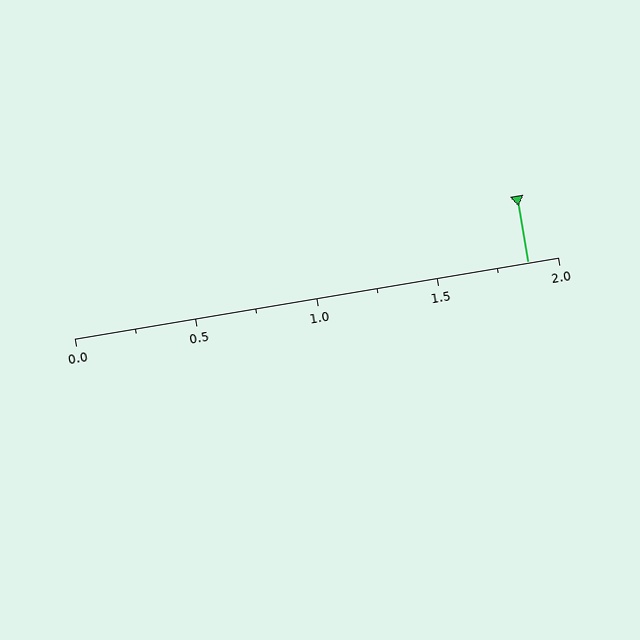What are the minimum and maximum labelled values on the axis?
The axis runs from 0.0 to 2.0.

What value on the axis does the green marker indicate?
The marker indicates approximately 1.88.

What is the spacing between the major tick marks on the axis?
The major ticks are spaced 0.5 apart.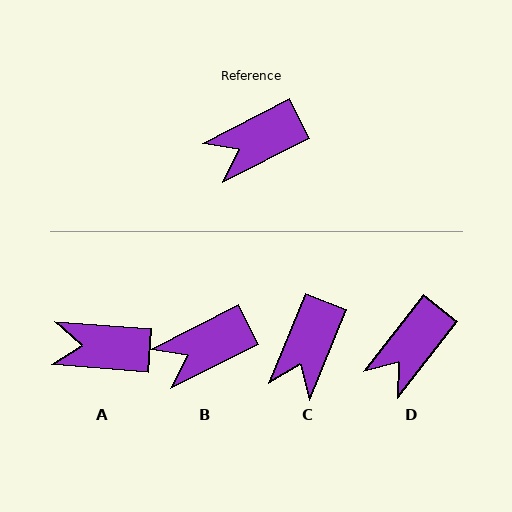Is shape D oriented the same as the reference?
No, it is off by about 25 degrees.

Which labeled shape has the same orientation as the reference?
B.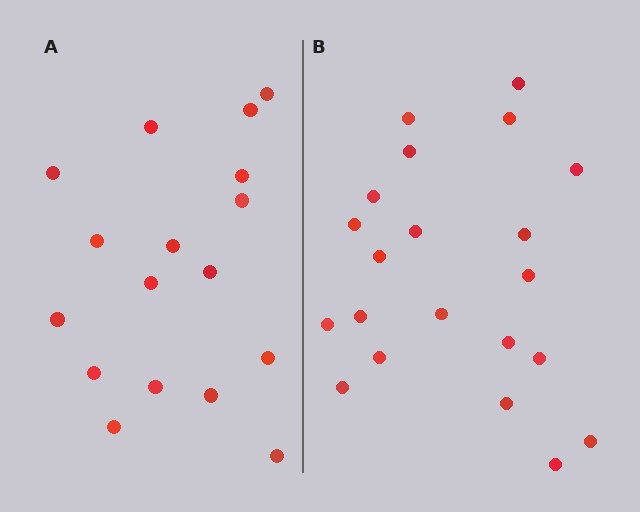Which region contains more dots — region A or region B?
Region B (the right region) has more dots.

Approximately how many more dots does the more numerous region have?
Region B has about 4 more dots than region A.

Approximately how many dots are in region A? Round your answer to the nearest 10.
About 20 dots. (The exact count is 17, which rounds to 20.)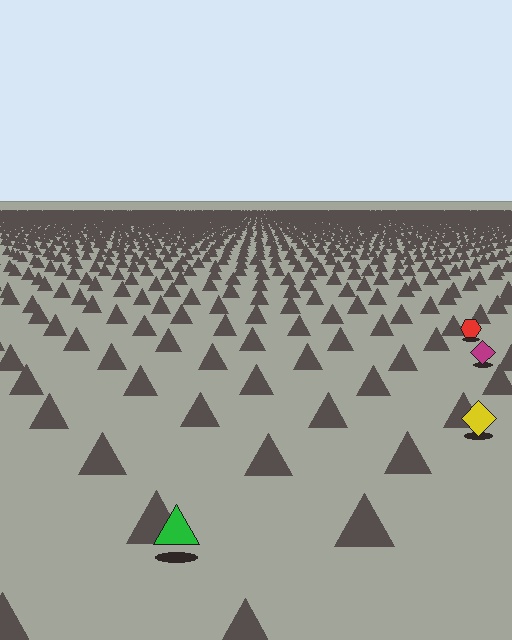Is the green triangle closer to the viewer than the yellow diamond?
Yes. The green triangle is closer — you can tell from the texture gradient: the ground texture is coarser near it.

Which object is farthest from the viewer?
The red hexagon is farthest from the viewer. It appears smaller and the ground texture around it is denser.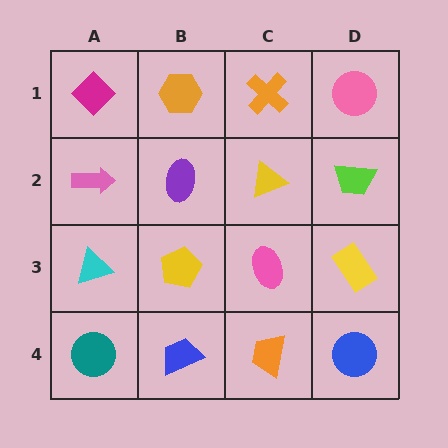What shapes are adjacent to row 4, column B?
A yellow pentagon (row 3, column B), a teal circle (row 4, column A), an orange trapezoid (row 4, column C).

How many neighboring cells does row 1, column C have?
3.